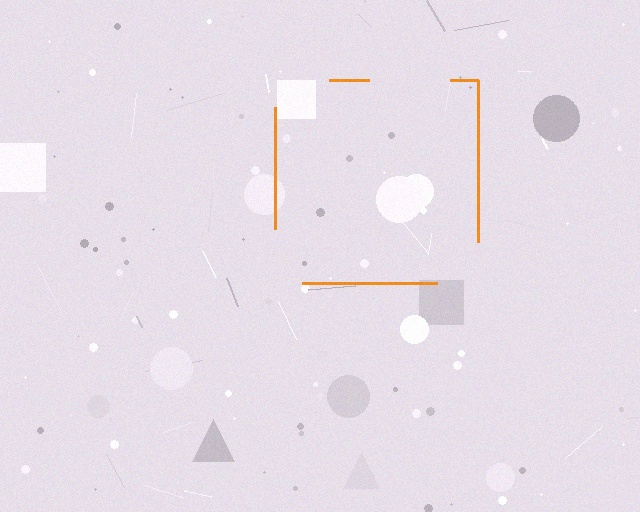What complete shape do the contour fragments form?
The contour fragments form a square.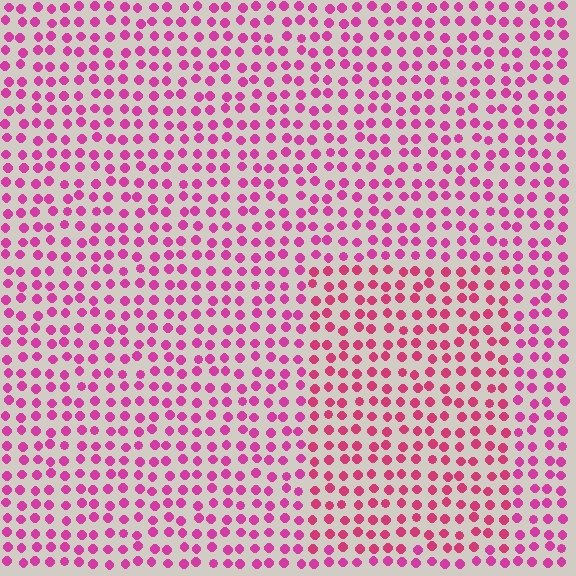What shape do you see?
I see a rectangle.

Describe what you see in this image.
The image is filled with small magenta elements in a uniform arrangement. A rectangle-shaped region is visible where the elements are tinted to a slightly different hue, forming a subtle color boundary.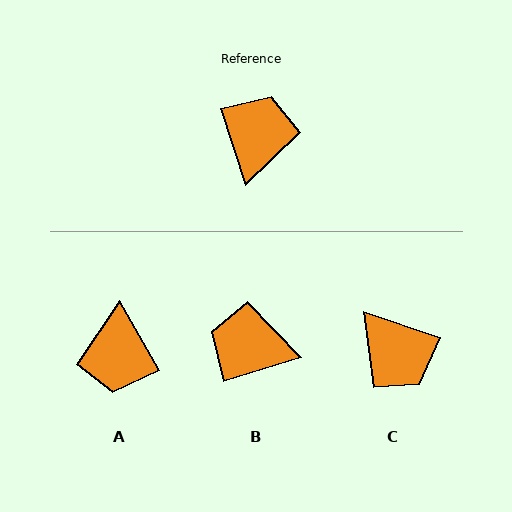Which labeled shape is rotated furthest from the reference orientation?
A, about 168 degrees away.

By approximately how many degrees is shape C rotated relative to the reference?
Approximately 126 degrees clockwise.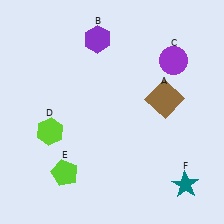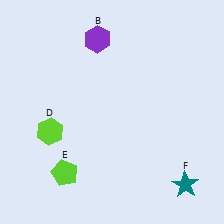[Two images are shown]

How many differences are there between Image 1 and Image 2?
There are 2 differences between the two images.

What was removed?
The brown square (A), the purple circle (C) were removed in Image 2.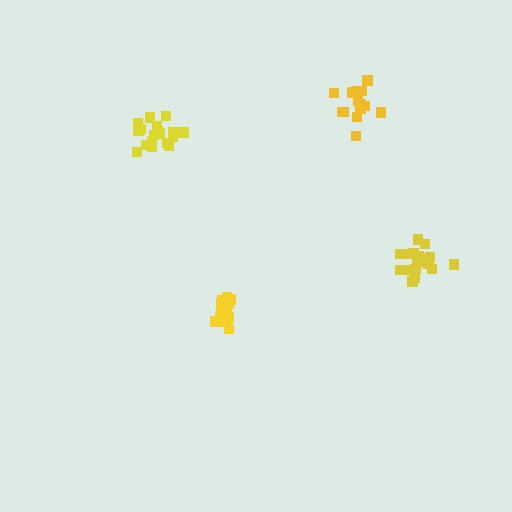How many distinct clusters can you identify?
There are 4 distinct clusters.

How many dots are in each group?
Group 1: 15 dots, Group 2: 15 dots, Group 3: 19 dots, Group 4: 19 dots (68 total).